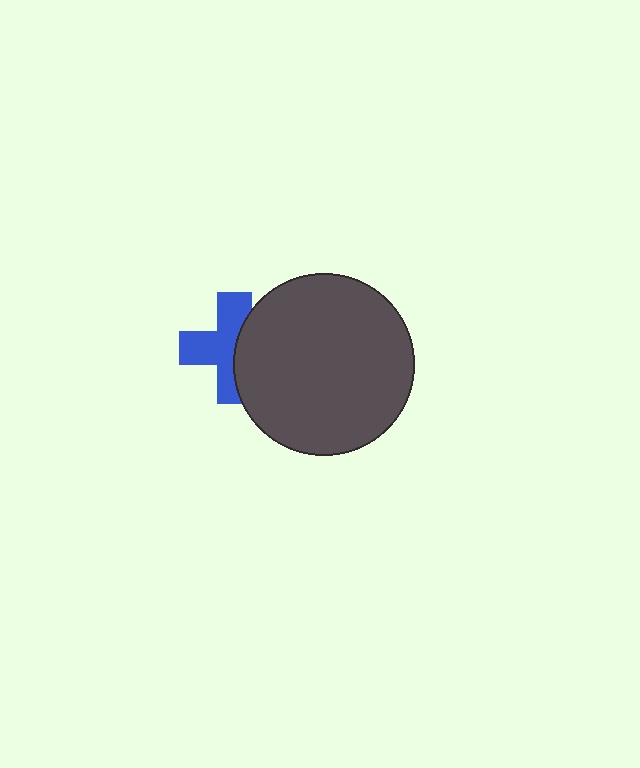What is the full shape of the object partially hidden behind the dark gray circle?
The partially hidden object is a blue cross.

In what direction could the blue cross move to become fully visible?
The blue cross could move left. That would shift it out from behind the dark gray circle entirely.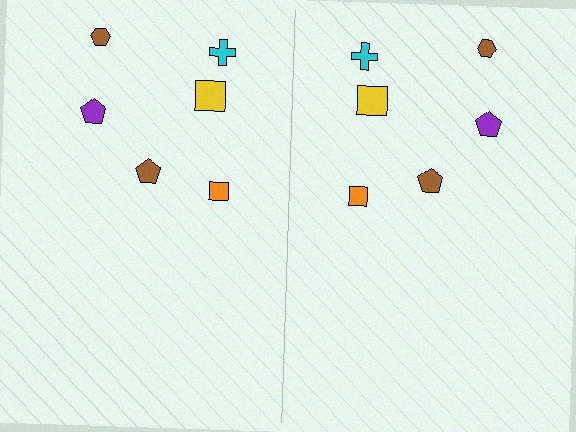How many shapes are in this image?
There are 12 shapes in this image.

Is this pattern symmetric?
Yes, this pattern has bilateral (reflection) symmetry.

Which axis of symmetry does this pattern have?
The pattern has a vertical axis of symmetry running through the center of the image.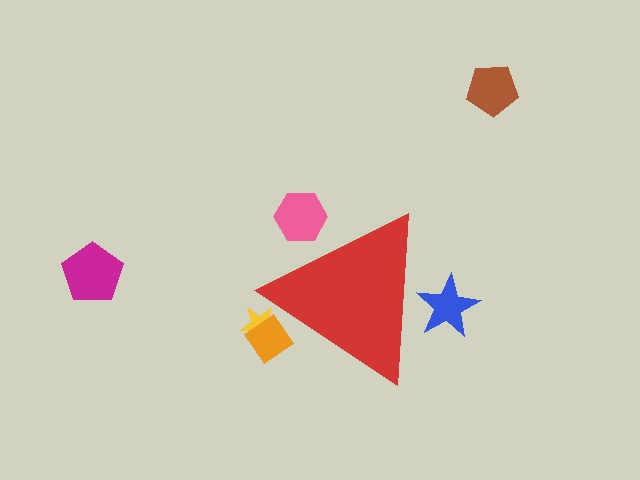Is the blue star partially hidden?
Yes, the blue star is partially hidden behind the red triangle.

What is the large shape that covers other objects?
A red triangle.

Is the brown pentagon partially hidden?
No, the brown pentagon is fully visible.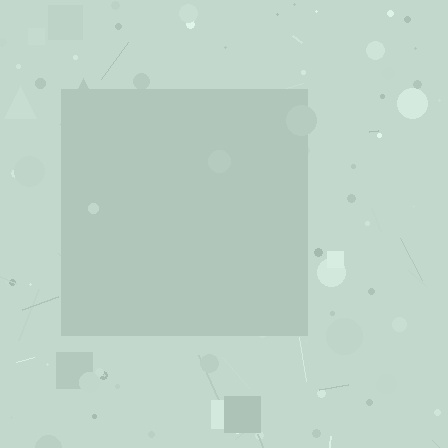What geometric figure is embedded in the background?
A square is embedded in the background.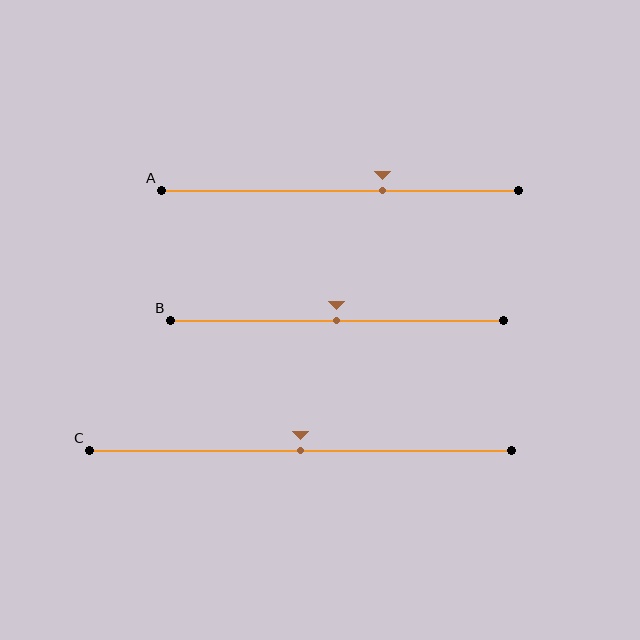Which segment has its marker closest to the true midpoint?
Segment B has its marker closest to the true midpoint.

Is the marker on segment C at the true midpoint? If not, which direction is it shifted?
Yes, the marker on segment C is at the true midpoint.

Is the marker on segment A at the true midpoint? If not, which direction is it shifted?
No, the marker on segment A is shifted to the right by about 12% of the segment length.